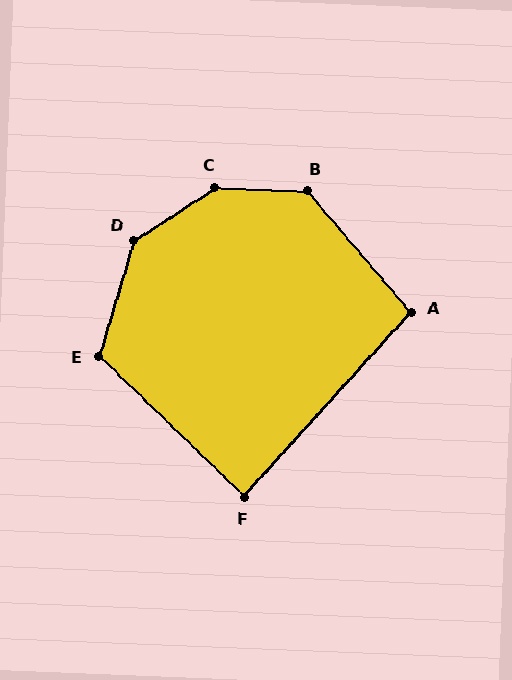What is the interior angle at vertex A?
Approximately 97 degrees (obtuse).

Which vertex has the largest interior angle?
C, at approximately 145 degrees.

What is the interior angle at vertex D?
Approximately 140 degrees (obtuse).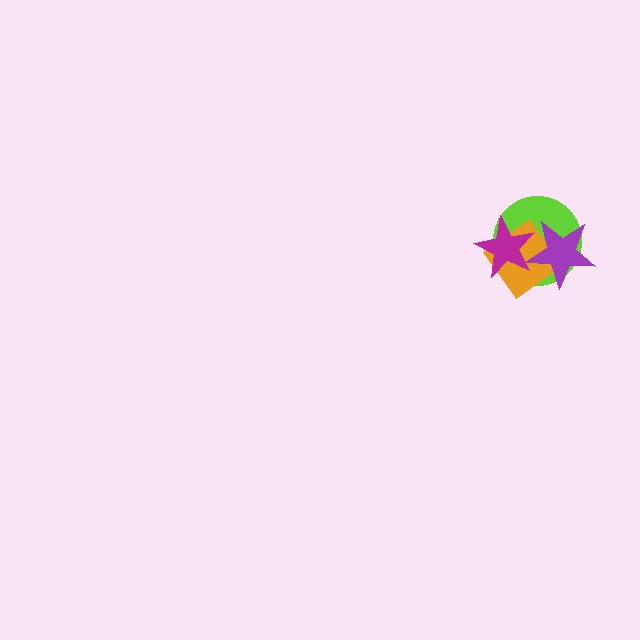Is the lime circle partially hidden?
Yes, it is partially covered by another shape.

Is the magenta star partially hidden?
Yes, it is partially covered by another shape.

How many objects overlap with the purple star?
3 objects overlap with the purple star.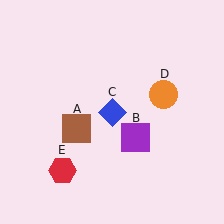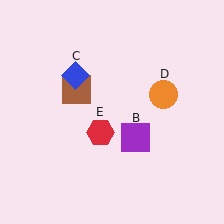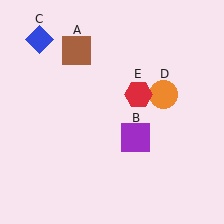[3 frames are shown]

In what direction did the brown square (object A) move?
The brown square (object A) moved up.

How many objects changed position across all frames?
3 objects changed position: brown square (object A), blue diamond (object C), red hexagon (object E).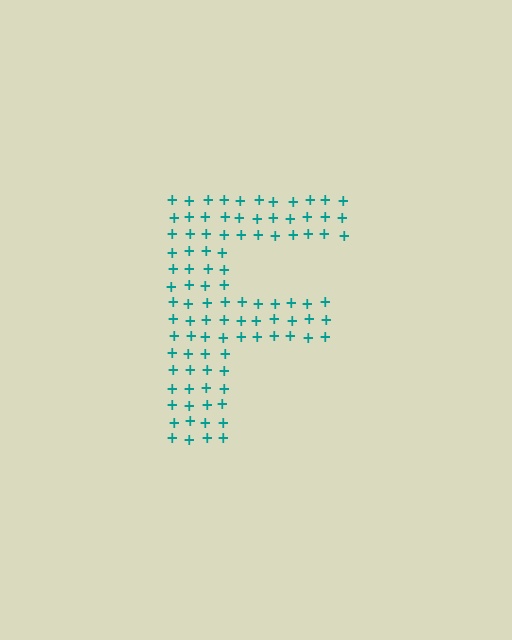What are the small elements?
The small elements are plus signs.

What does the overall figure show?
The overall figure shows the letter F.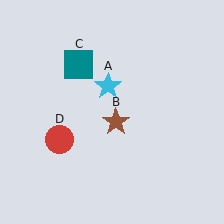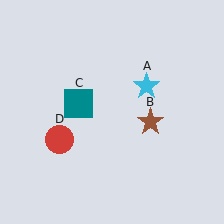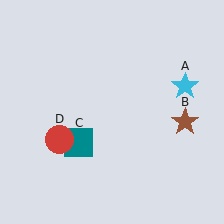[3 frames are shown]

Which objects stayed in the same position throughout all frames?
Red circle (object D) remained stationary.